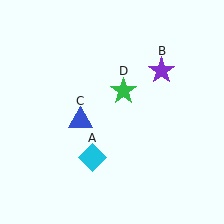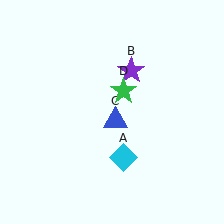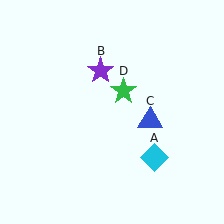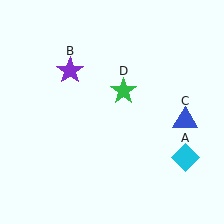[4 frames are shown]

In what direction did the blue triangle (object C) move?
The blue triangle (object C) moved right.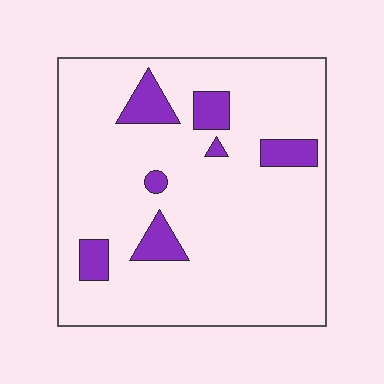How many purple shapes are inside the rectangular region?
7.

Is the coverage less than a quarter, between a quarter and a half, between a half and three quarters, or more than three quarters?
Less than a quarter.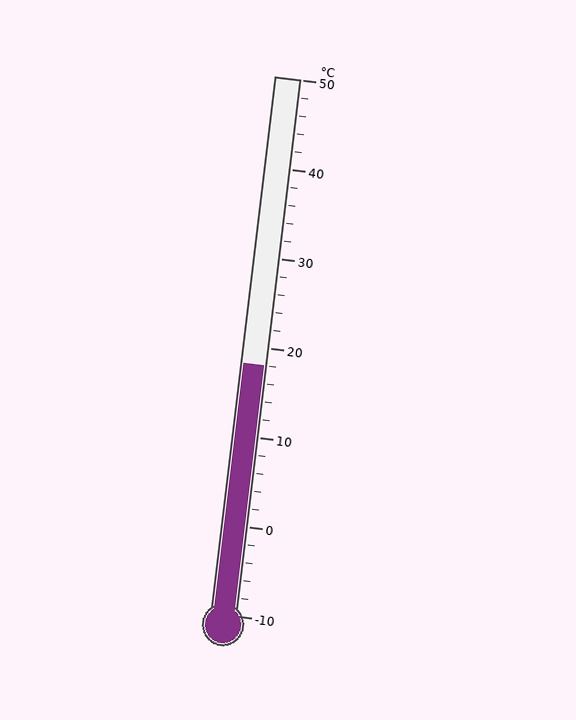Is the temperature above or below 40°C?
The temperature is below 40°C.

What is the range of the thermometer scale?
The thermometer scale ranges from -10°C to 50°C.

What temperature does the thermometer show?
The thermometer shows approximately 18°C.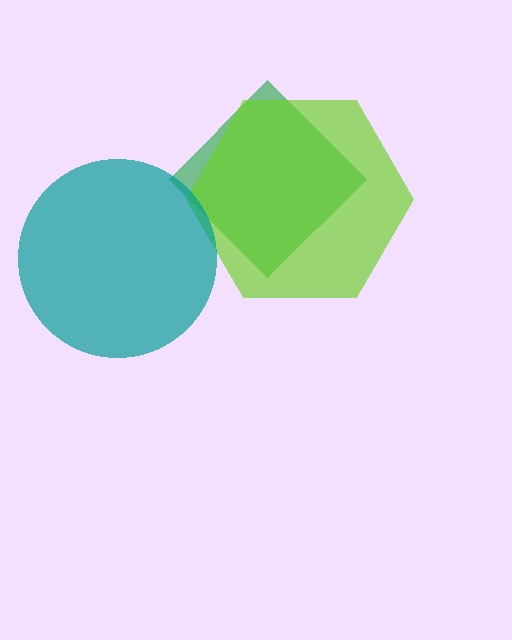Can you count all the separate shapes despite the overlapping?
Yes, there are 3 separate shapes.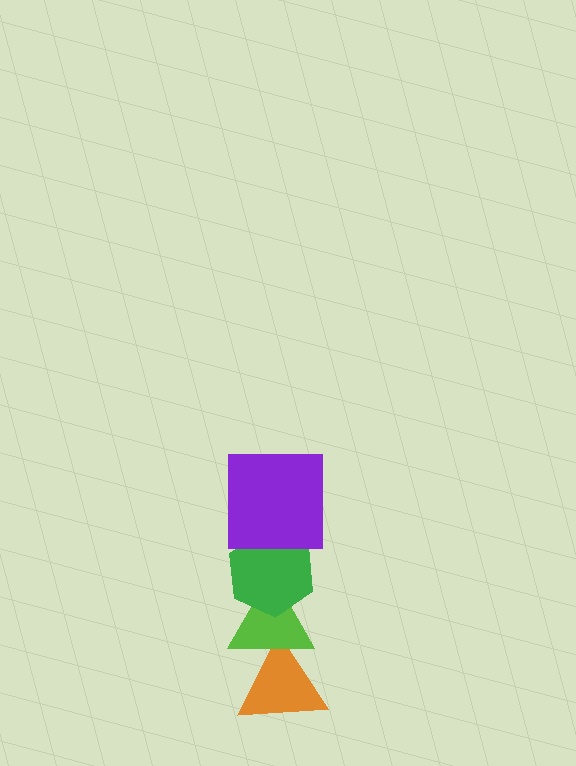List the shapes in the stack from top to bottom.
From top to bottom: the purple square, the green hexagon, the lime triangle, the orange triangle.